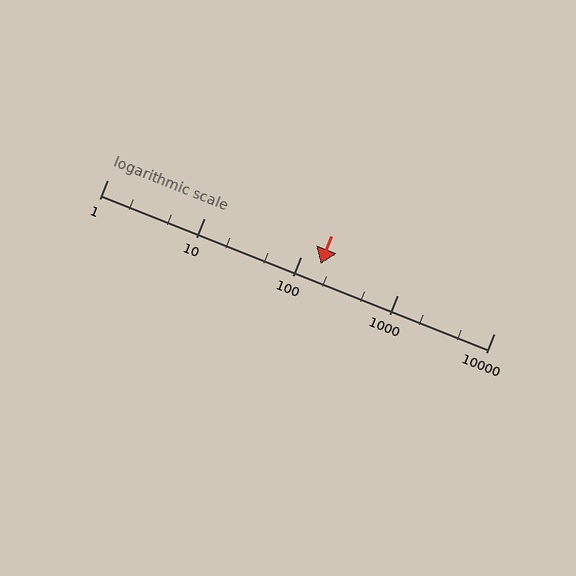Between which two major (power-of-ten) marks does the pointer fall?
The pointer is between 100 and 1000.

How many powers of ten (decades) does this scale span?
The scale spans 4 decades, from 1 to 10000.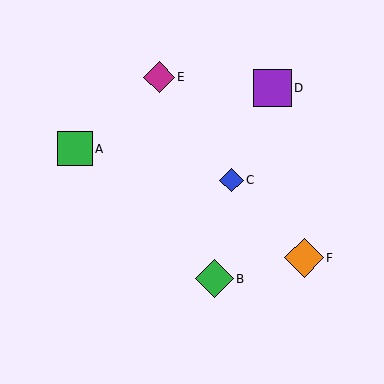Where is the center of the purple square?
The center of the purple square is at (273, 88).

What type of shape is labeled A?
Shape A is a green square.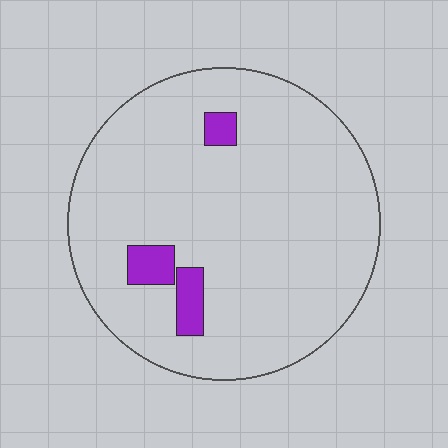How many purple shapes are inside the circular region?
3.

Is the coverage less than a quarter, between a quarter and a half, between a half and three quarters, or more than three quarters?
Less than a quarter.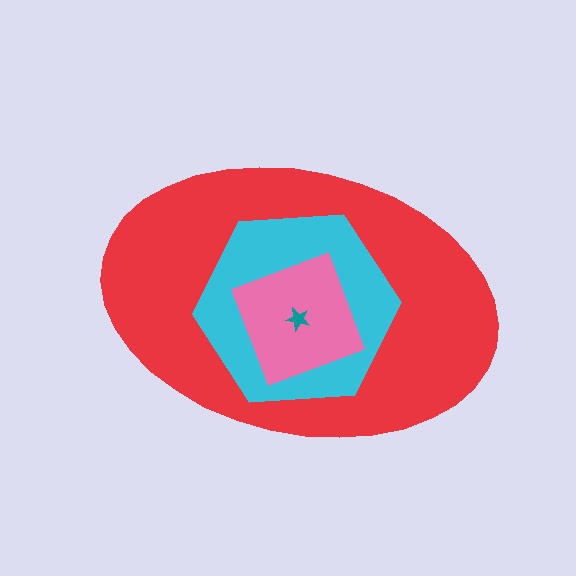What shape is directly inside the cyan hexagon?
The pink square.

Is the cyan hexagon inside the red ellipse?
Yes.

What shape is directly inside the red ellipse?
The cyan hexagon.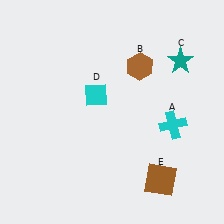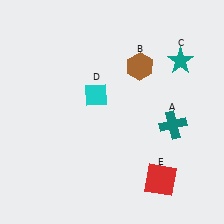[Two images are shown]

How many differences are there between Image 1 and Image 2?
There are 2 differences between the two images.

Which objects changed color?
A changed from cyan to teal. E changed from brown to red.